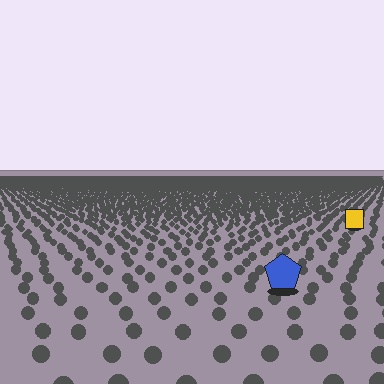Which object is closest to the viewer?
The blue pentagon is closest. The texture marks near it are larger and more spread out.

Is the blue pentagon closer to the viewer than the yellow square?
Yes. The blue pentagon is closer — you can tell from the texture gradient: the ground texture is coarser near it.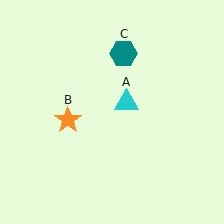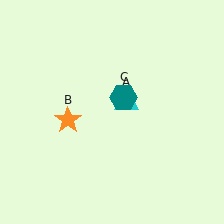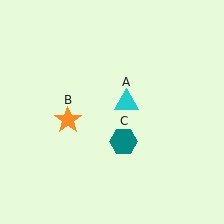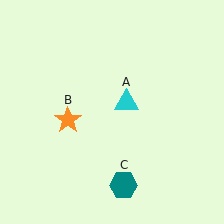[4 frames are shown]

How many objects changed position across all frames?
1 object changed position: teal hexagon (object C).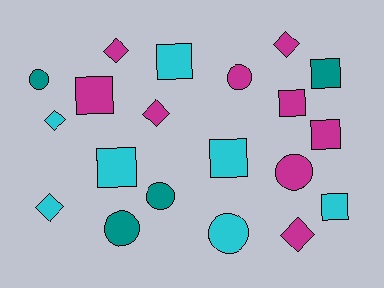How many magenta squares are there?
There are 3 magenta squares.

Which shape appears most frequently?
Square, with 8 objects.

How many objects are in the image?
There are 20 objects.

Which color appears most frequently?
Magenta, with 9 objects.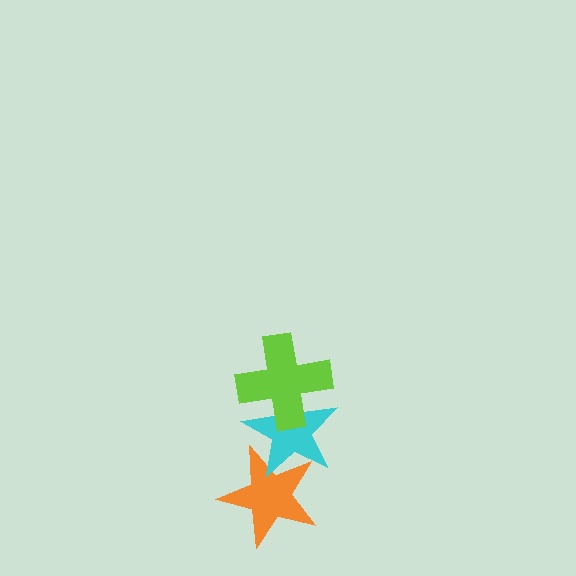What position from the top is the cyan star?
The cyan star is 2nd from the top.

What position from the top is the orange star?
The orange star is 3rd from the top.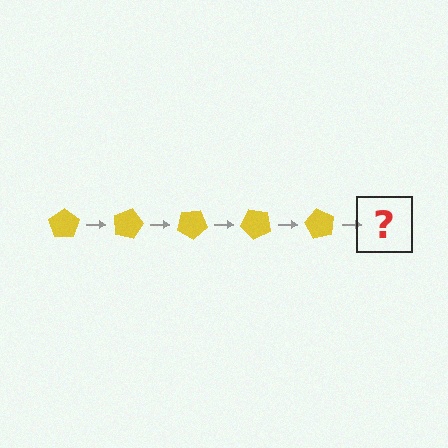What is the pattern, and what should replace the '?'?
The pattern is that the pentagon rotates 15 degrees each step. The '?' should be a yellow pentagon rotated 75 degrees.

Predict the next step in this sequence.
The next step is a yellow pentagon rotated 75 degrees.